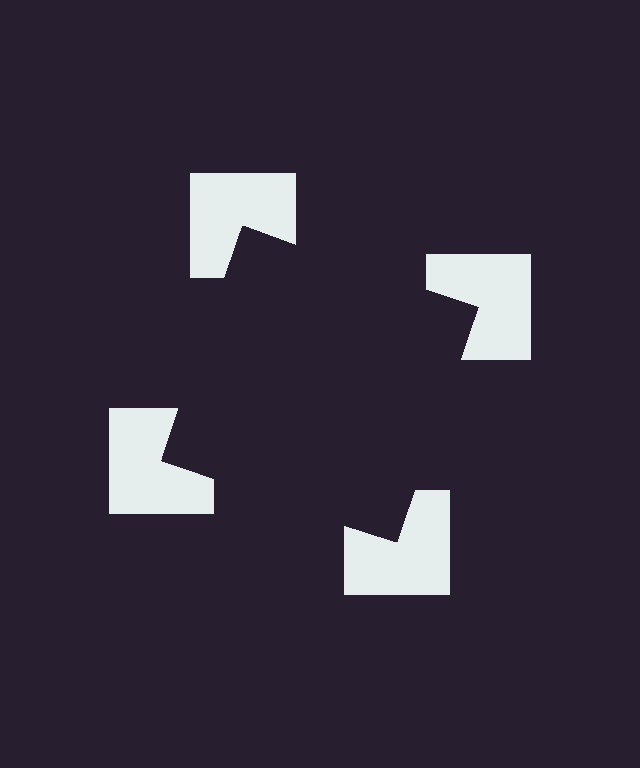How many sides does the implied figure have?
4 sides.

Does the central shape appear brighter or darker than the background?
It typically appears slightly darker than the background, even though no actual brightness change is drawn.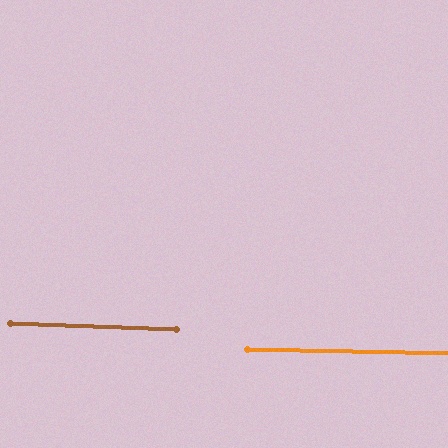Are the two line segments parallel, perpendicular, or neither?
Parallel — their directions differ by only 1.3°.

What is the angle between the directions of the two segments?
Approximately 1 degree.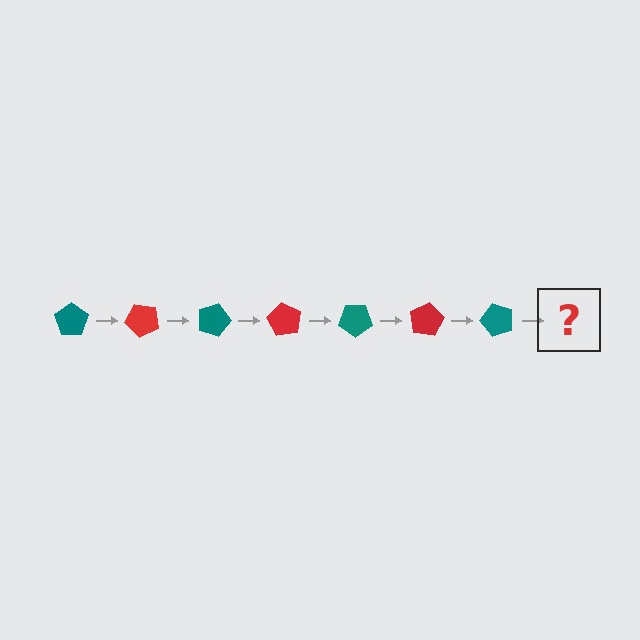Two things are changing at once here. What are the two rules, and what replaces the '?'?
The two rules are that it rotates 45 degrees each step and the color cycles through teal and red. The '?' should be a red pentagon, rotated 315 degrees from the start.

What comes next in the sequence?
The next element should be a red pentagon, rotated 315 degrees from the start.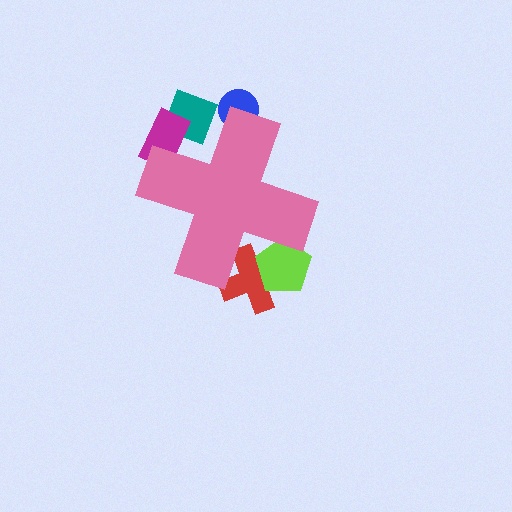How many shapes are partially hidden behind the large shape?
5 shapes are partially hidden.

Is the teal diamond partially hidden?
Yes, the teal diamond is partially hidden behind the pink cross.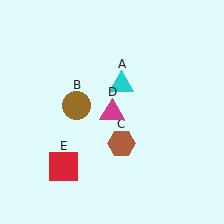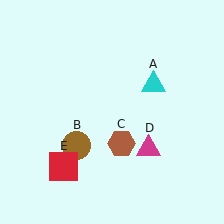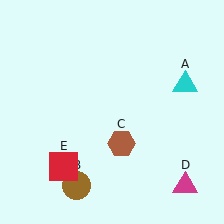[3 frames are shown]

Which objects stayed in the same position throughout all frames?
Brown hexagon (object C) and red square (object E) remained stationary.